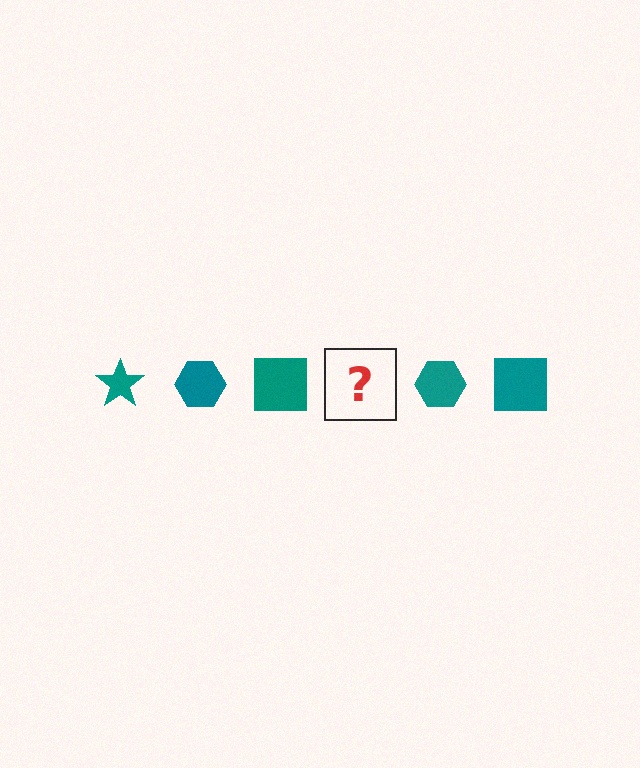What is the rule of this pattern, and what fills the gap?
The rule is that the pattern cycles through star, hexagon, square shapes in teal. The gap should be filled with a teal star.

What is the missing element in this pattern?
The missing element is a teal star.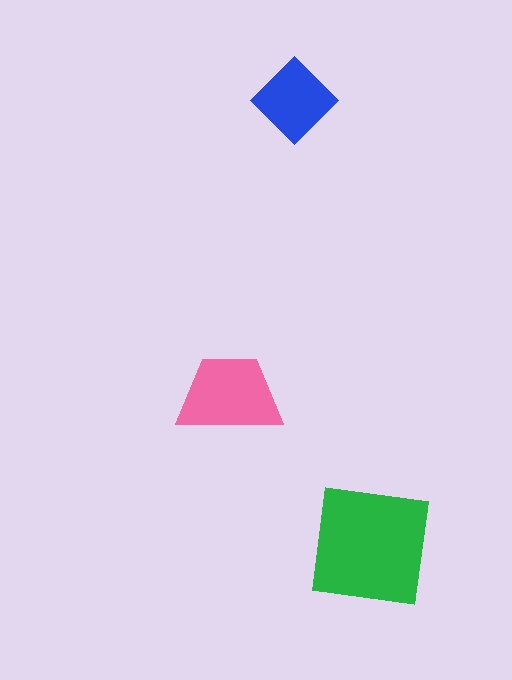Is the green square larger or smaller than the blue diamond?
Larger.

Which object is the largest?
The green square.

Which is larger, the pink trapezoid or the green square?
The green square.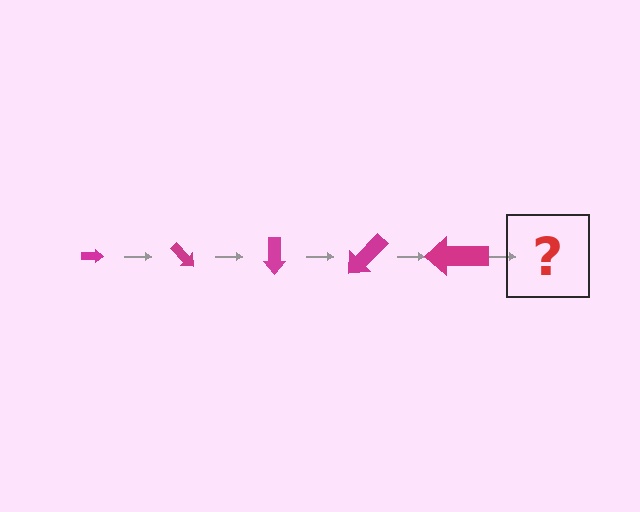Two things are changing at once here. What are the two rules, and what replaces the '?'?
The two rules are that the arrow grows larger each step and it rotates 45 degrees each step. The '?' should be an arrow, larger than the previous one and rotated 225 degrees from the start.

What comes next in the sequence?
The next element should be an arrow, larger than the previous one and rotated 225 degrees from the start.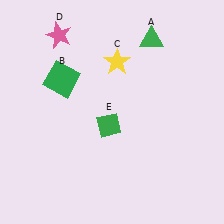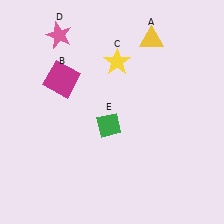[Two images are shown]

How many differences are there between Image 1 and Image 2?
There are 2 differences between the two images.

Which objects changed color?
A changed from green to yellow. B changed from green to magenta.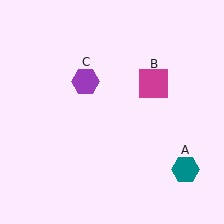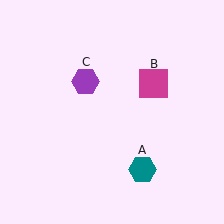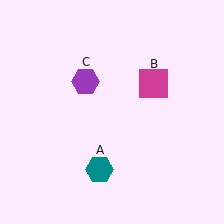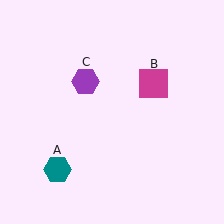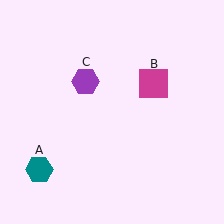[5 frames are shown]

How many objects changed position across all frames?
1 object changed position: teal hexagon (object A).